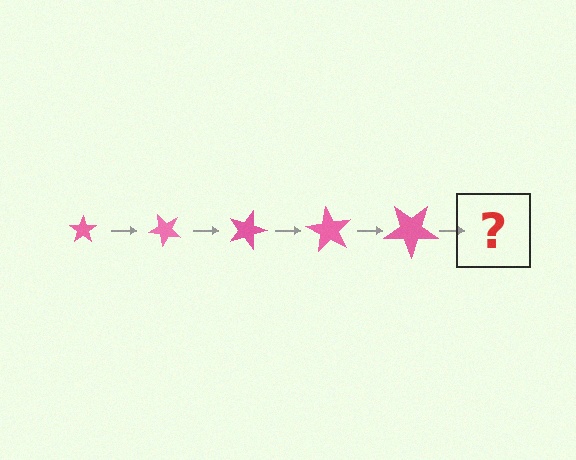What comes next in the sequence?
The next element should be a star, larger than the previous one and rotated 225 degrees from the start.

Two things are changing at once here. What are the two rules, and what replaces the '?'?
The two rules are that the star grows larger each step and it rotates 45 degrees each step. The '?' should be a star, larger than the previous one and rotated 225 degrees from the start.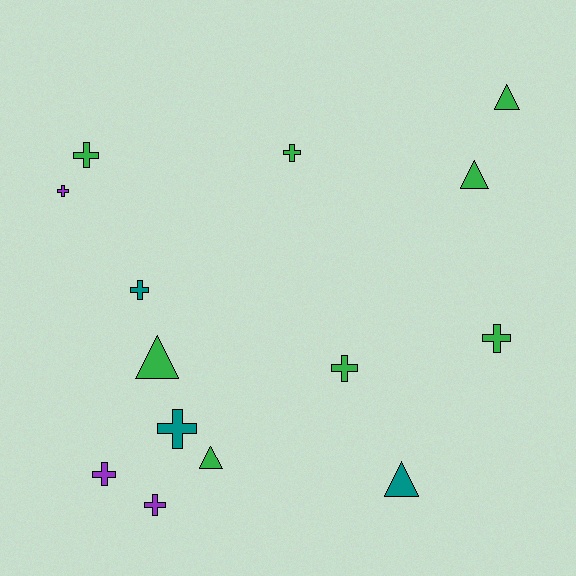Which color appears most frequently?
Green, with 8 objects.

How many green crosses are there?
There are 4 green crosses.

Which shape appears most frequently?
Cross, with 9 objects.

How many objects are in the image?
There are 14 objects.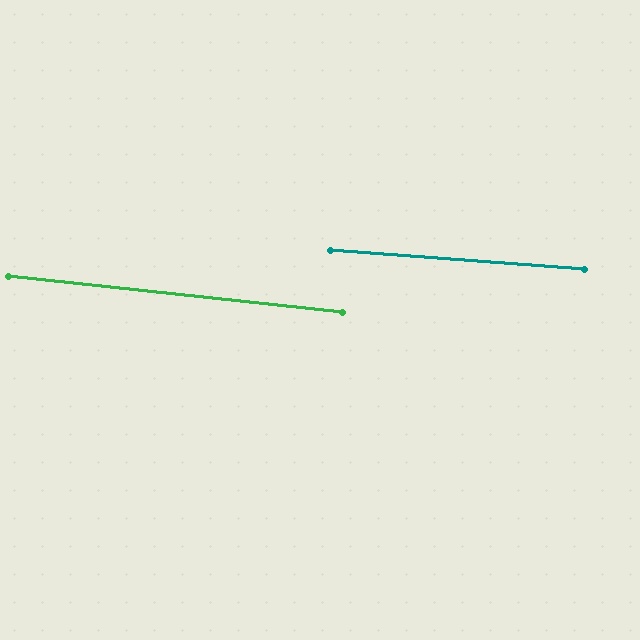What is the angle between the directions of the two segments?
Approximately 2 degrees.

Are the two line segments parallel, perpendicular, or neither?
Parallel — their directions differ by only 2.0°.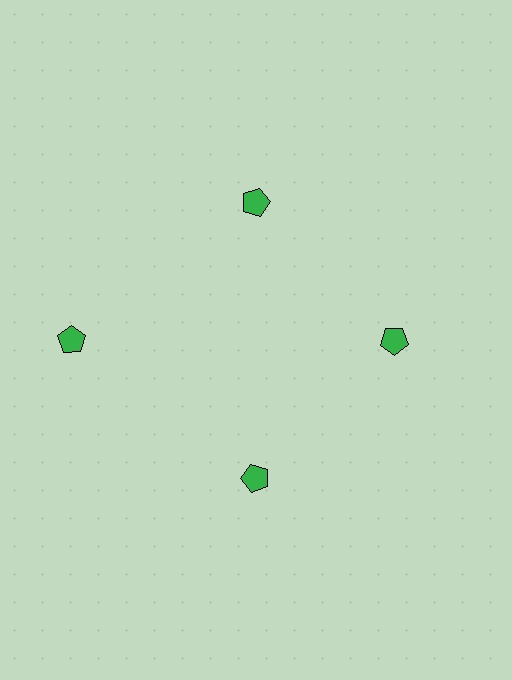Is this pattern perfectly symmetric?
No. The 4 green pentagons are arranged in a ring, but one element near the 9 o'clock position is pushed outward from the center, breaking the 4-fold rotational symmetry.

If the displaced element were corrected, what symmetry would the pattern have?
It would have 4-fold rotational symmetry — the pattern would map onto itself every 90 degrees.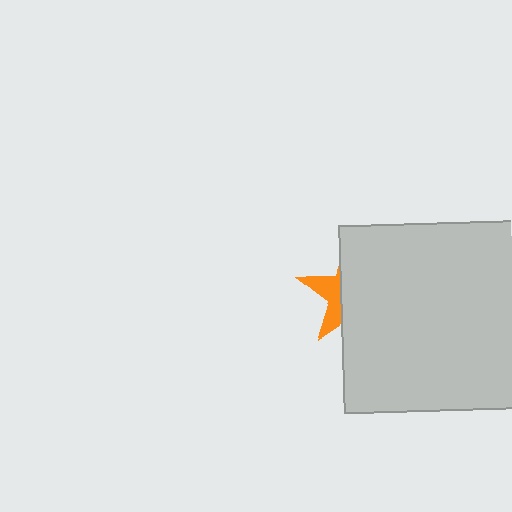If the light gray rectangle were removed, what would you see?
You would see the complete orange star.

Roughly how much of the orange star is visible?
A small part of it is visible (roughly 33%).